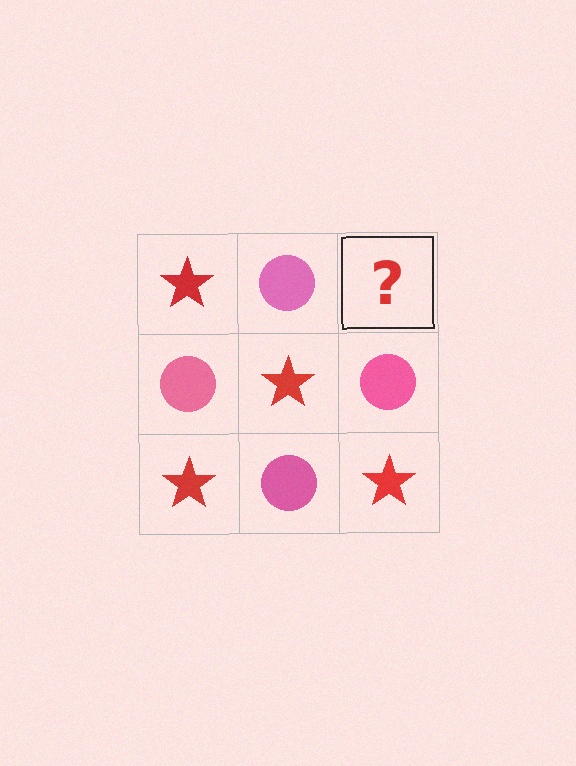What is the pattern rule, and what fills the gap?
The rule is that it alternates red star and pink circle in a checkerboard pattern. The gap should be filled with a red star.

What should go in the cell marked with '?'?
The missing cell should contain a red star.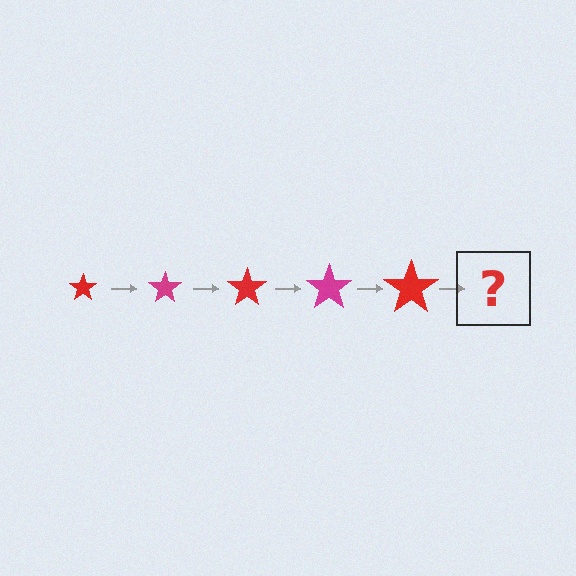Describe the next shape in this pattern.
It should be a magenta star, larger than the previous one.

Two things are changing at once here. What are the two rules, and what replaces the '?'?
The two rules are that the star grows larger each step and the color cycles through red and magenta. The '?' should be a magenta star, larger than the previous one.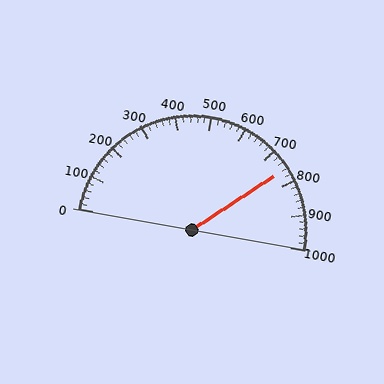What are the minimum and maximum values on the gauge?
The gauge ranges from 0 to 1000.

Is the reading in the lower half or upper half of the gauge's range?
The reading is in the upper half of the range (0 to 1000).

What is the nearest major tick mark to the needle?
The nearest major tick mark is 800.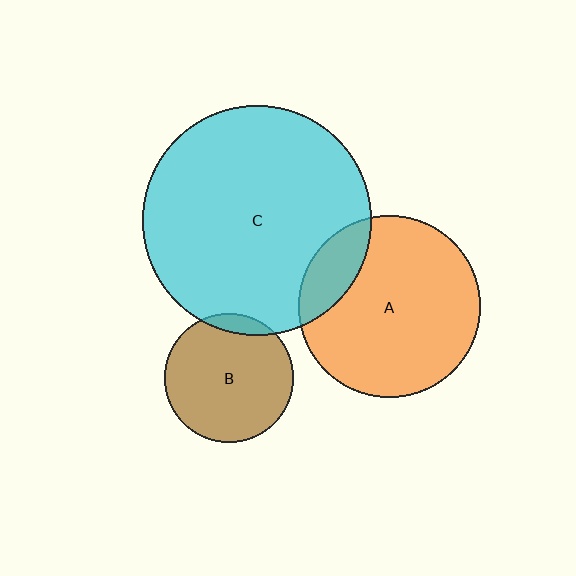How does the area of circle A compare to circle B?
Approximately 2.0 times.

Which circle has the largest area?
Circle C (cyan).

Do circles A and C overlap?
Yes.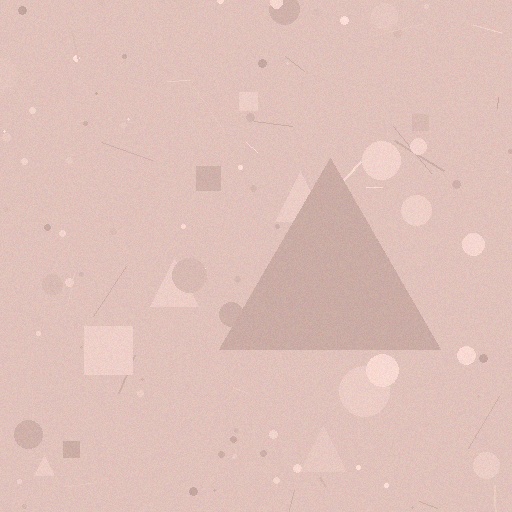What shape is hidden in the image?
A triangle is hidden in the image.